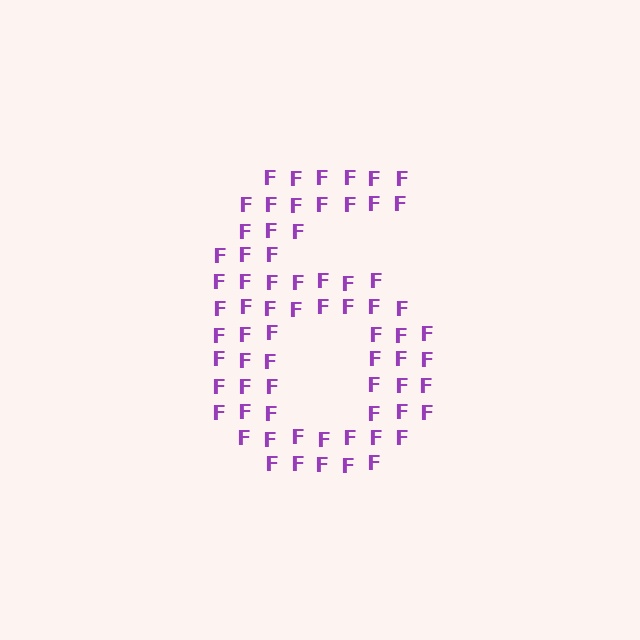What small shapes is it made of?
It is made of small letter F's.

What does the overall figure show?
The overall figure shows the digit 6.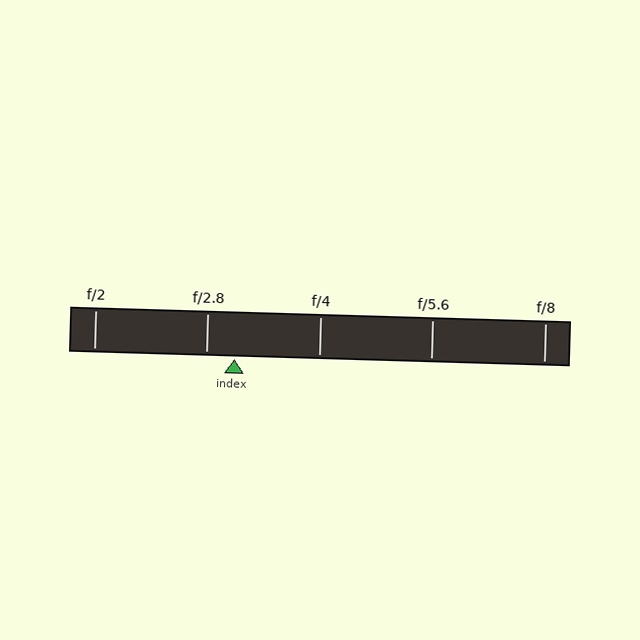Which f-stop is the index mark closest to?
The index mark is closest to f/2.8.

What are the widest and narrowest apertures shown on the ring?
The widest aperture shown is f/2 and the narrowest is f/8.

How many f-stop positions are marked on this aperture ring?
There are 5 f-stop positions marked.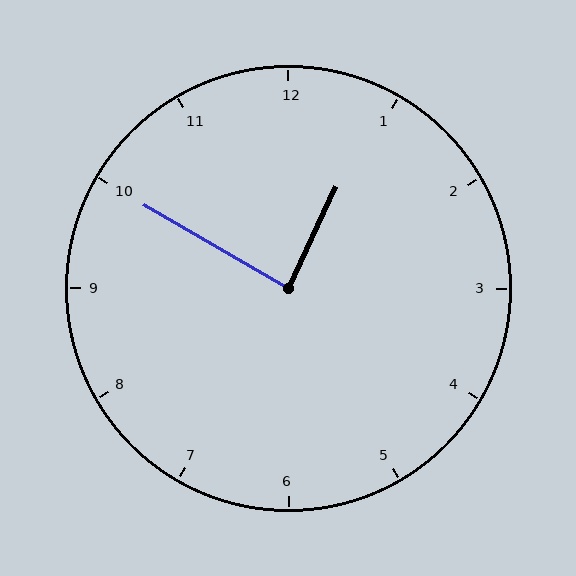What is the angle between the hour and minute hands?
Approximately 85 degrees.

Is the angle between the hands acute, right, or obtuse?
It is right.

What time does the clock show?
12:50.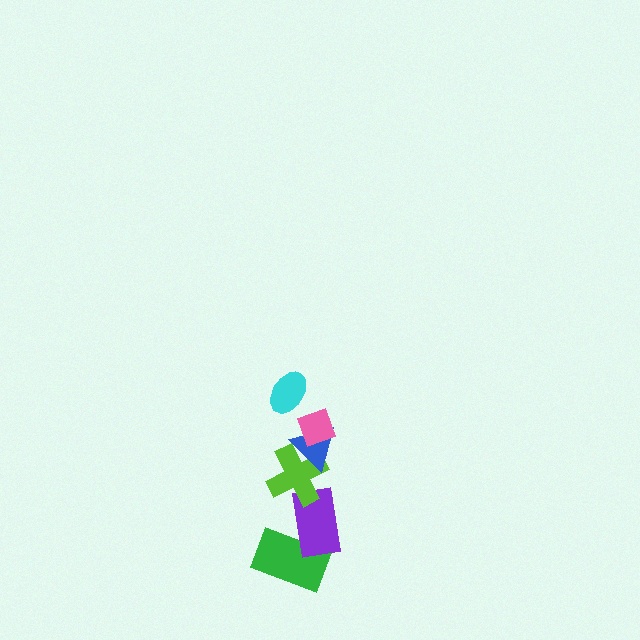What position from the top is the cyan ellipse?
The cyan ellipse is 1st from the top.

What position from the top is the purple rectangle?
The purple rectangle is 5th from the top.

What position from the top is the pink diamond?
The pink diamond is 2nd from the top.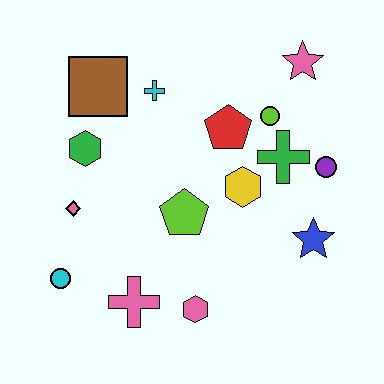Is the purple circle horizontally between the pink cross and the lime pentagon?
No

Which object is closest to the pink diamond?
The green hexagon is closest to the pink diamond.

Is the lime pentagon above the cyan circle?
Yes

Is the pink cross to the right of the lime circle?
No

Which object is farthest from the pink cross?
The pink star is farthest from the pink cross.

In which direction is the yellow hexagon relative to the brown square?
The yellow hexagon is to the right of the brown square.